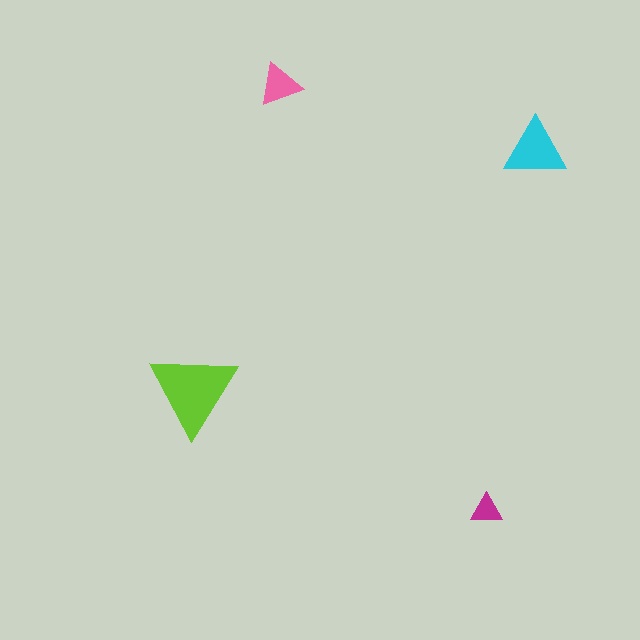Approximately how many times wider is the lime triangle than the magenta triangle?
About 3 times wider.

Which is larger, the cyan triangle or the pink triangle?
The cyan one.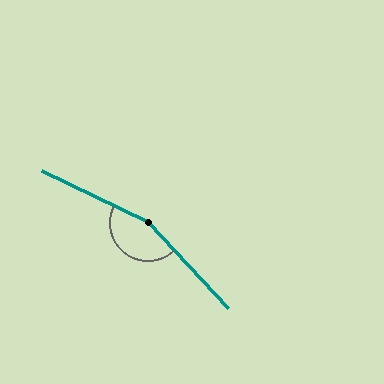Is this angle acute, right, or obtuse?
It is obtuse.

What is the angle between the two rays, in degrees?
Approximately 159 degrees.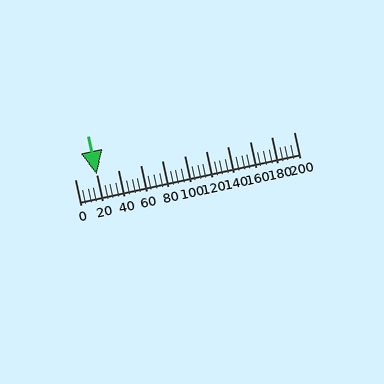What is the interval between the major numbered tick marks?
The major tick marks are spaced 20 units apart.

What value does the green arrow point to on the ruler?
The green arrow points to approximately 20.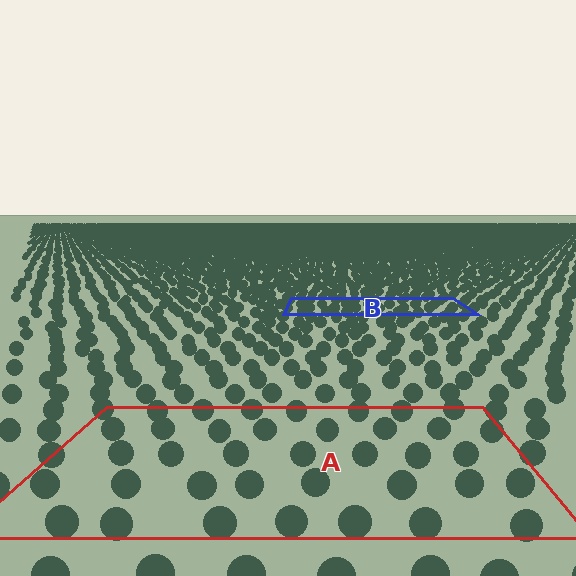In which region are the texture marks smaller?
The texture marks are smaller in region B, because it is farther away.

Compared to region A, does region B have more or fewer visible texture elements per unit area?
Region B has more texture elements per unit area — they are packed more densely because it is farther away.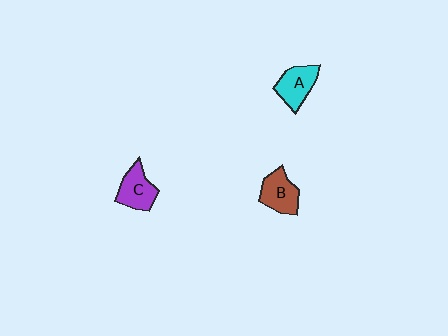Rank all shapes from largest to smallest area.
From largest to smallest: B (brown), A (cyan), C (purple).